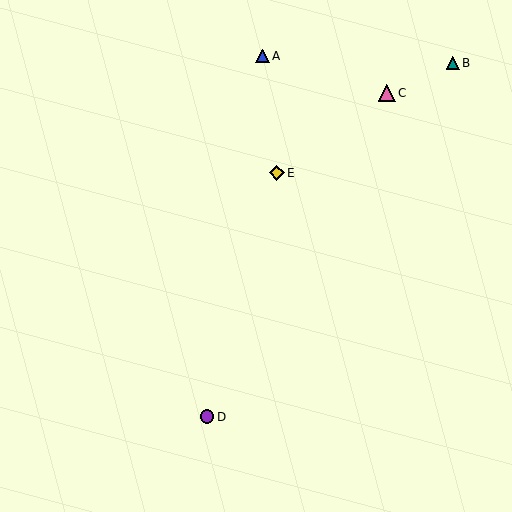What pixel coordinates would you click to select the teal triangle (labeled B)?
Click at (453, 63) to select the teal triangle B.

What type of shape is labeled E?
Shape E is a yellow diamond.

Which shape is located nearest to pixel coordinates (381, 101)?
The pink triangle (labeled C) at (387, 93) is nearest to that location.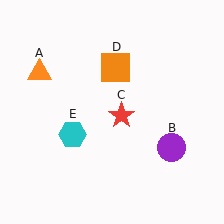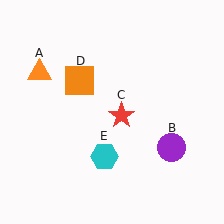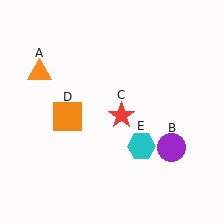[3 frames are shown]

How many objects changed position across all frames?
2 objects changed position: orange square (object D), cyan hexagon (object E).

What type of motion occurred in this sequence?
The orange square (object D), cyan hexagon (object E) rotated counterclockwise around the center of the scene.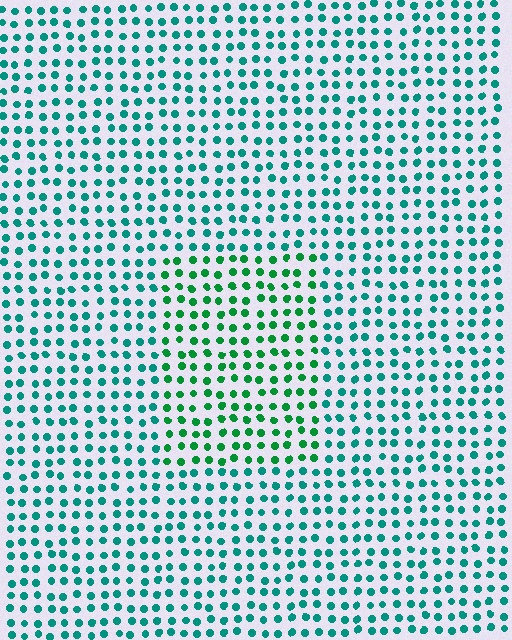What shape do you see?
I see a rectangle.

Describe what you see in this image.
The image is filled with small teal elements in a uniform arrangement. A rectangle-shaped region is visible where the elements are tinted to a slightly different hue, forming a subtle color boundary.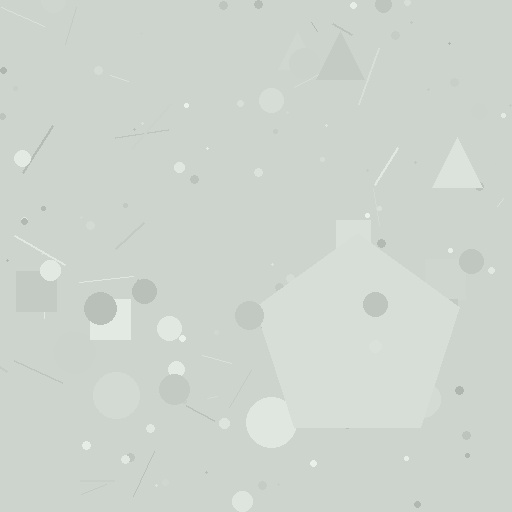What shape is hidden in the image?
A pentagon is hidden in the image.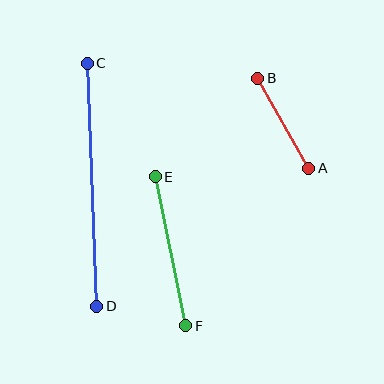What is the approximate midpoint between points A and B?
The midpoint is at approximately (283, 123) pixels.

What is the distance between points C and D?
The distance is approximately 243 pixels.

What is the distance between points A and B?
The distance is approximately 103 pixels.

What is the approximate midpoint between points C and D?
The midpoint is at approximately (92, 185) pixels.